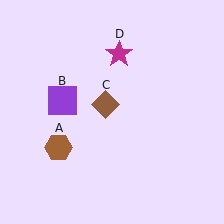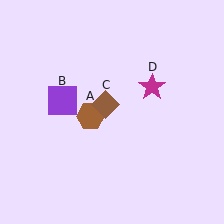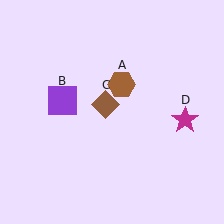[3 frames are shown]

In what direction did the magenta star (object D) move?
The magenta star (object D) moved down and to the right.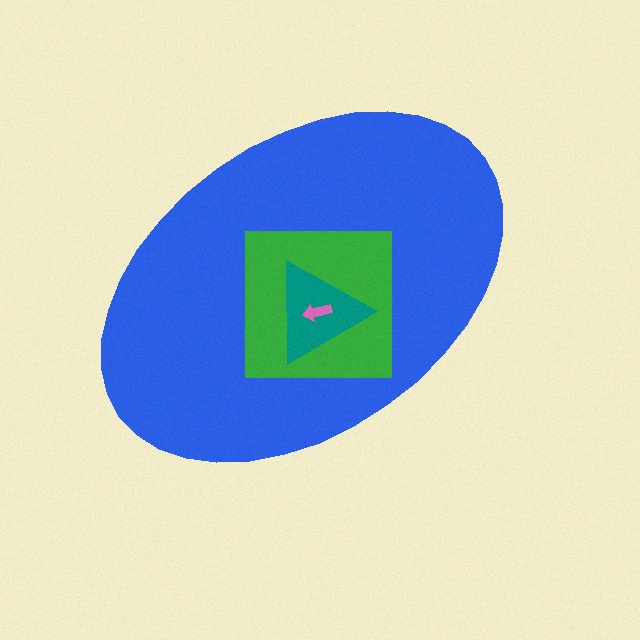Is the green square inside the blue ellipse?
Yes.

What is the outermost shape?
The blue ellipse.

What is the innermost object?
The pink arrow.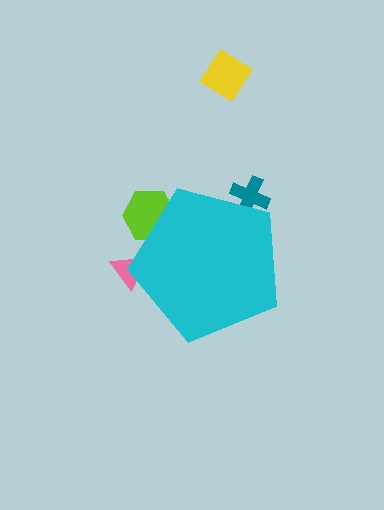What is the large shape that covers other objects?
A cyan pentagon.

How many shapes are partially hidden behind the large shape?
3 shapes are partially hidden.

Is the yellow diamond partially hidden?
No, the yellow diamond is fully visible.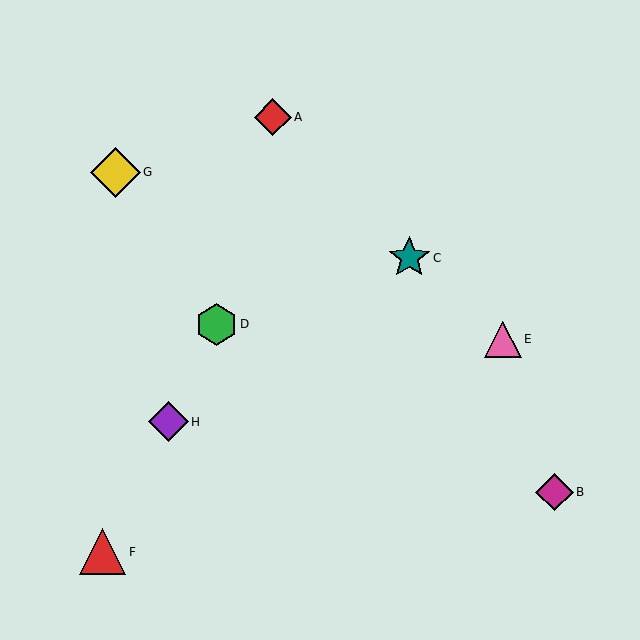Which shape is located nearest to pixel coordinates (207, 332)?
The green hexagon (labeled D) at (217, 325) is nearest to that location.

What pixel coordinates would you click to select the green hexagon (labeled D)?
Click at (217, 325) to select the green hexagon D.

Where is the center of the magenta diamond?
The center of the magenta diamond is at (554, 492).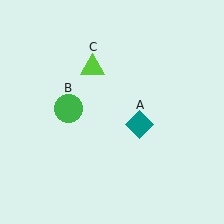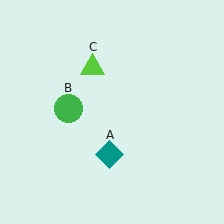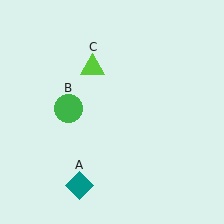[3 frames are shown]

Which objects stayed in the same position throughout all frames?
Green circle (object B) and lime triangle (object C) remained stationary.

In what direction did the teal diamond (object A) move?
The teal diamond (object A) moved down and to the left.